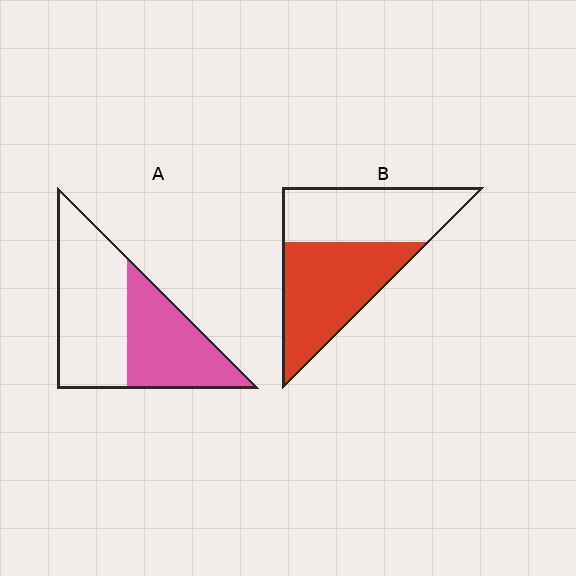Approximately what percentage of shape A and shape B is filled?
A is approximately 45% and B is approximately 55%.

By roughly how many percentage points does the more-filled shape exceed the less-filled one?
By roughly 10 percentage points (B over A).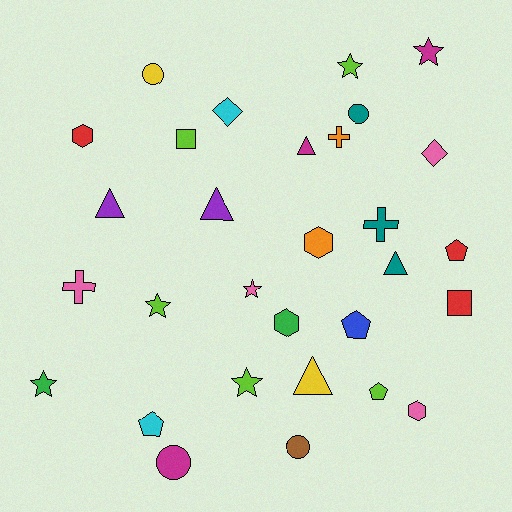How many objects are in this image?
There are 30 objects.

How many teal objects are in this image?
There are 3 teal objects.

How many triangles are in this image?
There are 5 triangles.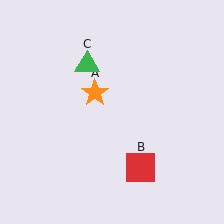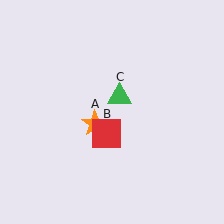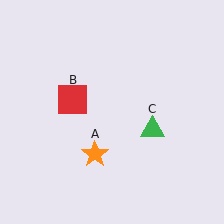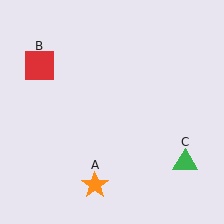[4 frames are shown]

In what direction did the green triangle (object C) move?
The green triangle (object C) moved down and to the right.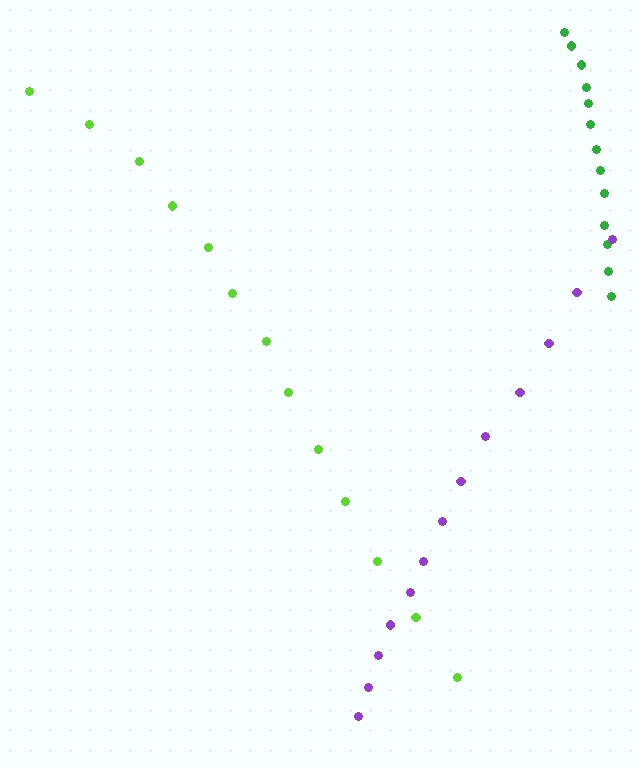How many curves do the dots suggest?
There are 3 distinct paths.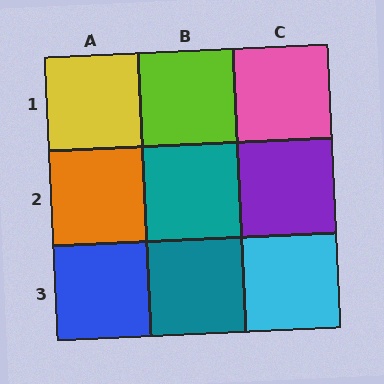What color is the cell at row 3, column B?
Teal.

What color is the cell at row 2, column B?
Teal.